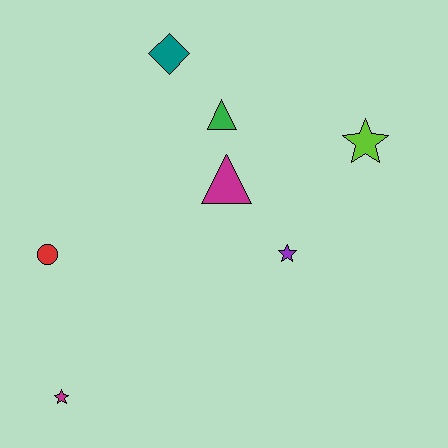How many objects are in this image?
There are 7 objects.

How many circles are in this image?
There is 1 circle.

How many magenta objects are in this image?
There are 2 magenta objects.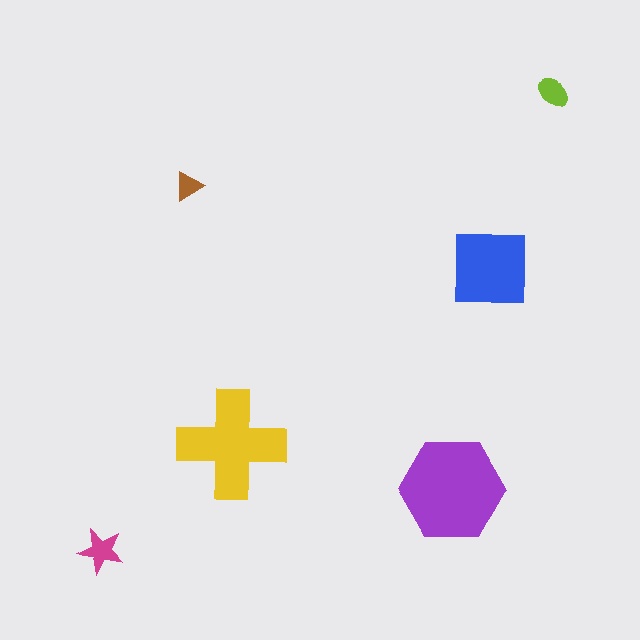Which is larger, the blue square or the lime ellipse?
The blue square.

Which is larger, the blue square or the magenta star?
The blue square.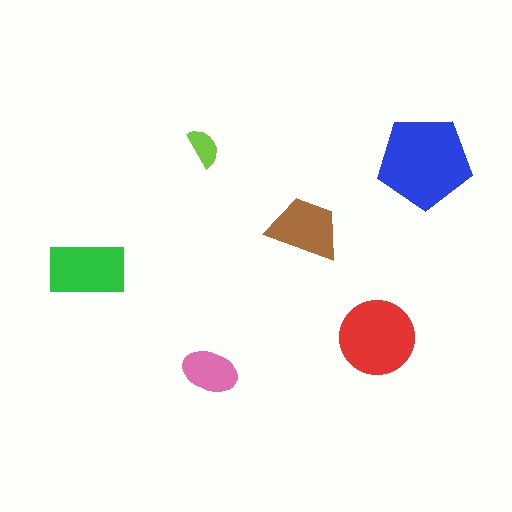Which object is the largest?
The blue pentagon.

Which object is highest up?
The lime semicircle is topmost.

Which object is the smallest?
The lime semicircle.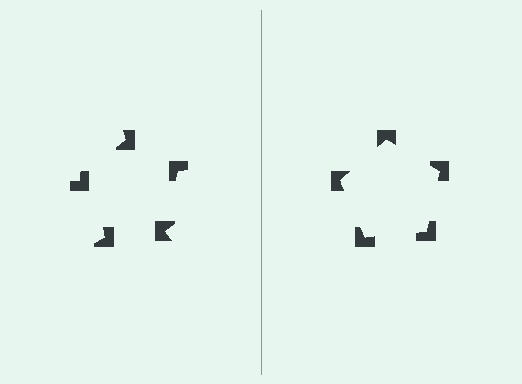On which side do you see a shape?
An illusory pentagon appears on the right side. On the left side the wedge cuts are rotated, so no coherent shape forms.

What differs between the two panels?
The notched squares are positioned identically on both sides; only the wedge orientations differ. On the right they align to a pentagon; on the left they are misaligned.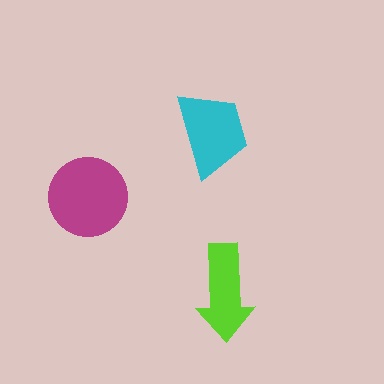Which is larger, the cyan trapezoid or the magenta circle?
The magenta circle.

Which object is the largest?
The magenta circle.